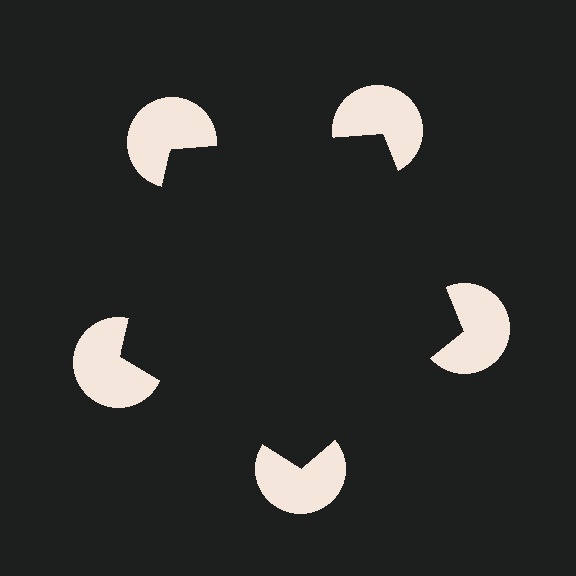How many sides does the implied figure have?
5 sides.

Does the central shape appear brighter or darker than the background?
It typically appears slightly darker than the background, even though no actual brightness change is drawn.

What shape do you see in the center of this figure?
An illusory pentagon — its edges are inferred from the aligned wedge cuts in the pac-man discs, not physically drawn.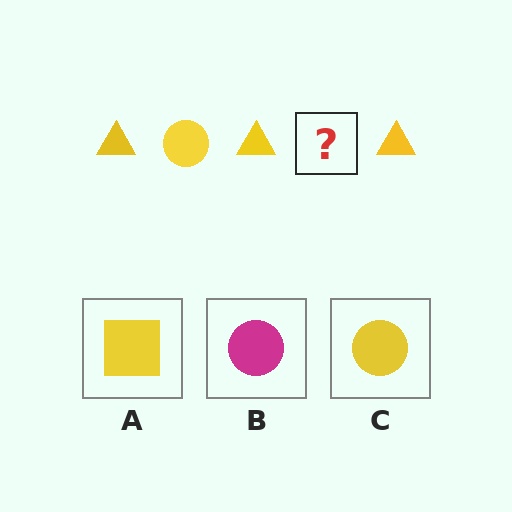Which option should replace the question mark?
Option C.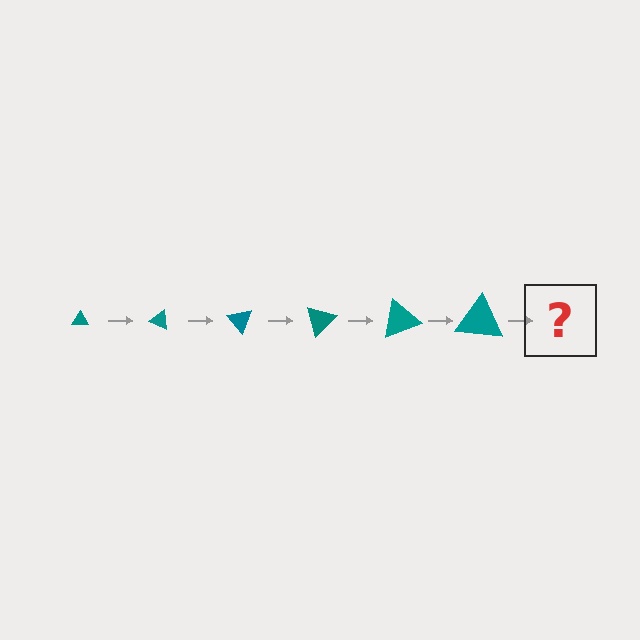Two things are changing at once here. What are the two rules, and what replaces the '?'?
The two rules are that the triangle grows larger each step and it rotates 25 degrees each step. The '?' should be a triangle, larger than the previous one and rotated 150 degrees from the start.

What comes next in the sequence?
The next element should be a triangle, larger than the previous one and rotated 150 degrees from the start.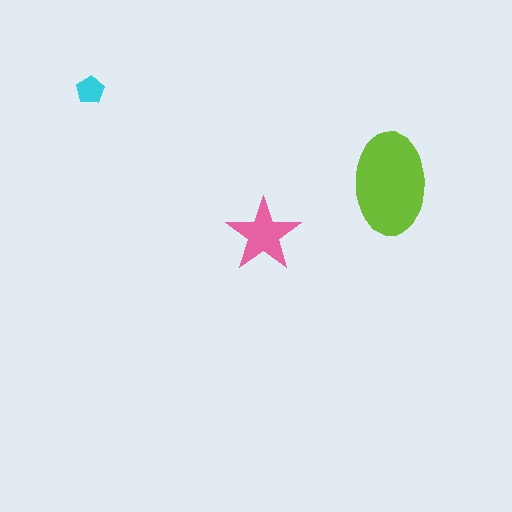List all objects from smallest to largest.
The cyan pentagon, the pink star, the lime ellipse.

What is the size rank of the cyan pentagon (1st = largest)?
3rd.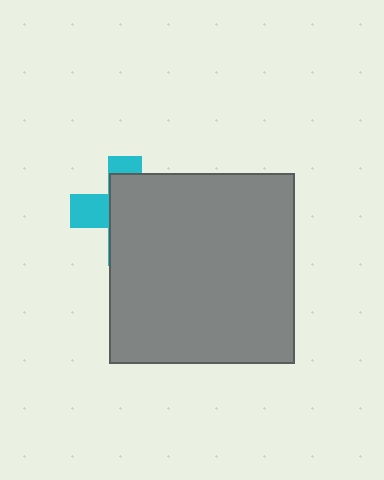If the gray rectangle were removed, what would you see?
You would see the complete cyan cross.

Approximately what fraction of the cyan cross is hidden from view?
Roughly 67% of the cyan cross is hidden behind the gray rectangle.